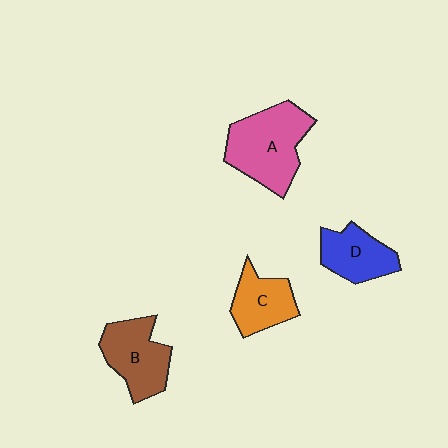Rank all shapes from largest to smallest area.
From largest to smallest: A (pink), B (brown), D (blue), C (orange).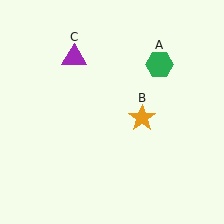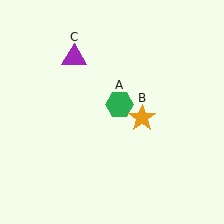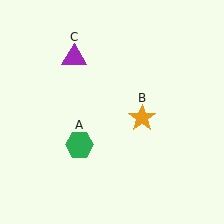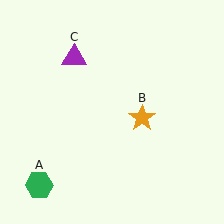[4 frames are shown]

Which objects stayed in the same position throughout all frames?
Orange star (object B) and purple triangle (object C) remained stationary.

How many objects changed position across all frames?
1 object changed position: green hexagon (object A).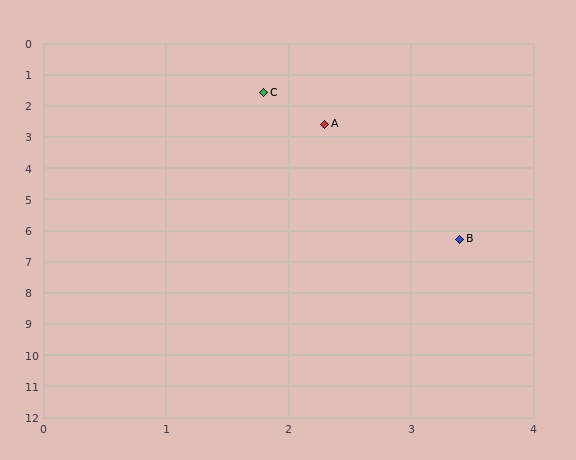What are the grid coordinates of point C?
Point C is at approximately (1.8, 1.6).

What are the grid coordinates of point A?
Point A is at approximately (2.3, 2.6).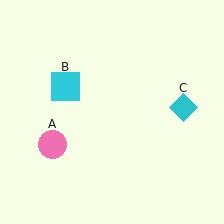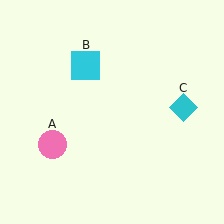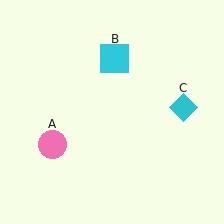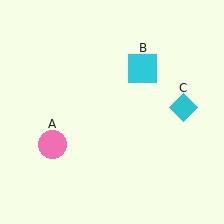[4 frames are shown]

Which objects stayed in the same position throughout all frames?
Pink circle (object A) and cyan diamond (object C) remained stationary.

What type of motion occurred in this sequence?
The cyan square (object B) rotated clockwise around the center of the scene.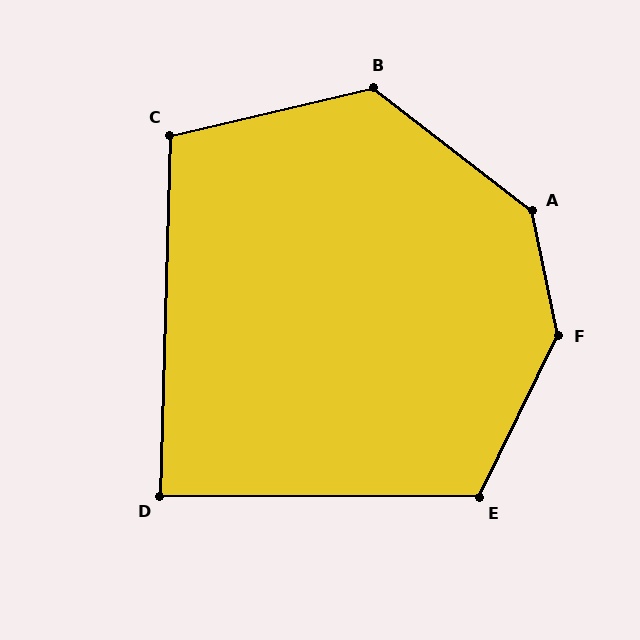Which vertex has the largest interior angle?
F, at approximately 142 degrees.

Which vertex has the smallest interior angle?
D, at approximately 89 degrees.